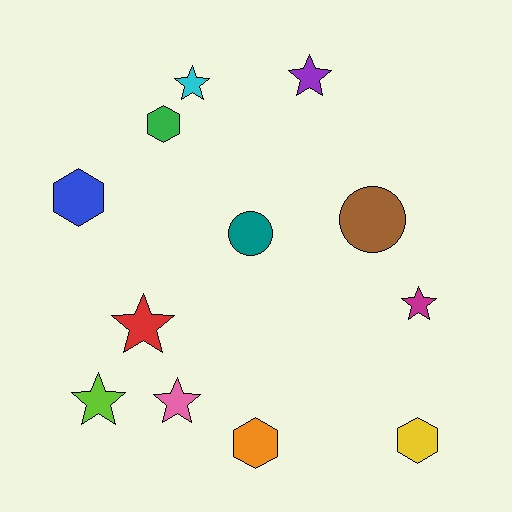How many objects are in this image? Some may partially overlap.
There are 12 objects.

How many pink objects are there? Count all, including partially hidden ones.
There is 1 pink object.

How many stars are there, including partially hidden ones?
There are 6 stars.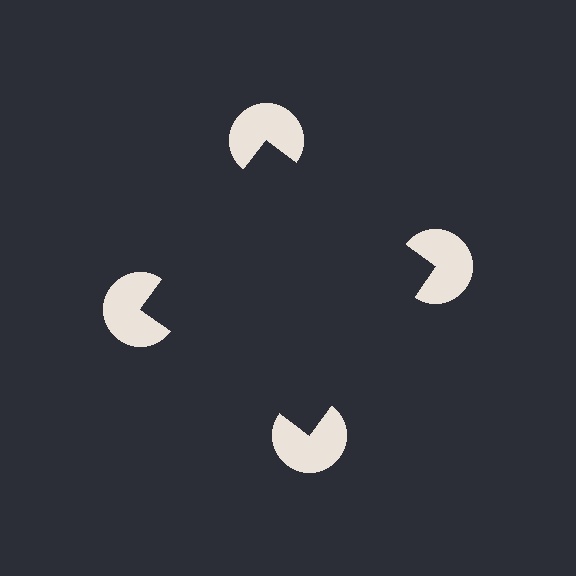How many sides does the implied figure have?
4 sides.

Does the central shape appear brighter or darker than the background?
It typically appears slightly darker than the background, even though no actual brightness change is drawn.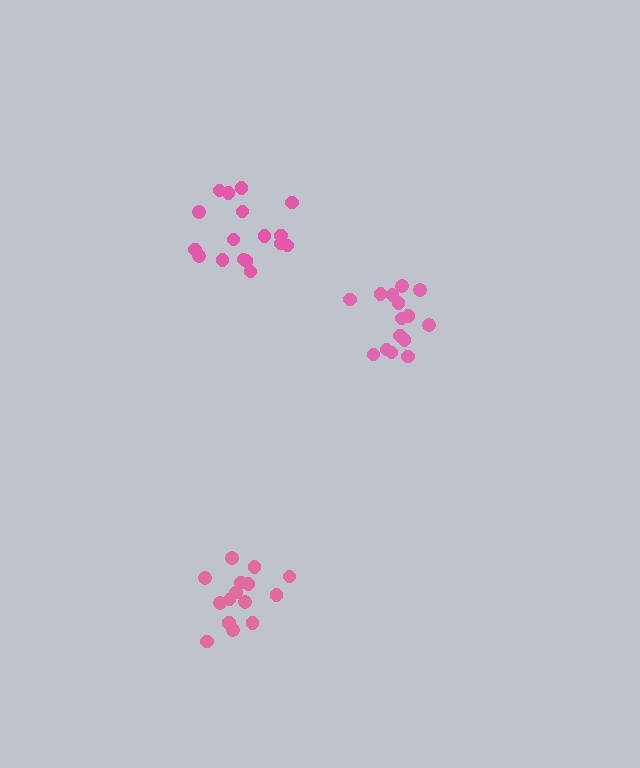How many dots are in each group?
Group 1: 16 dots, Group 2: 17 dots, Group 3: 16 dots (49 total).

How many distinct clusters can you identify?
There are 3 distinct clusters.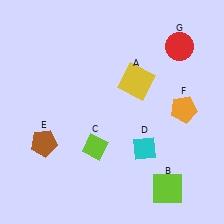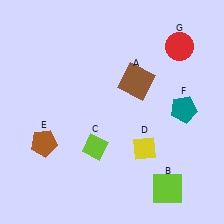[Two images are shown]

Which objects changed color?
A changed from yellow to brown. D changed from cyan to yellow. F changed from orange to teal.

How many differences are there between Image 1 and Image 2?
There are 3 differences between the two images.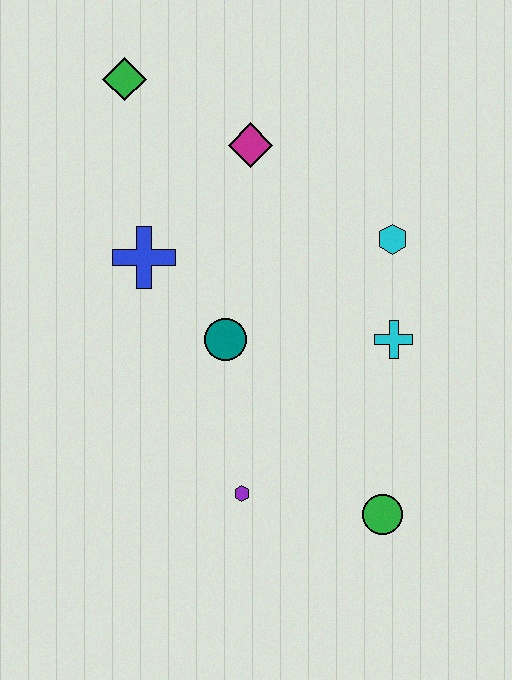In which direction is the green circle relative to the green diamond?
The green circle is below the green diamond.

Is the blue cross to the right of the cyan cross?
No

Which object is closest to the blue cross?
The teal circle is closest to the blue cross.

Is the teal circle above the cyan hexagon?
No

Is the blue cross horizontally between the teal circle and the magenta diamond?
No